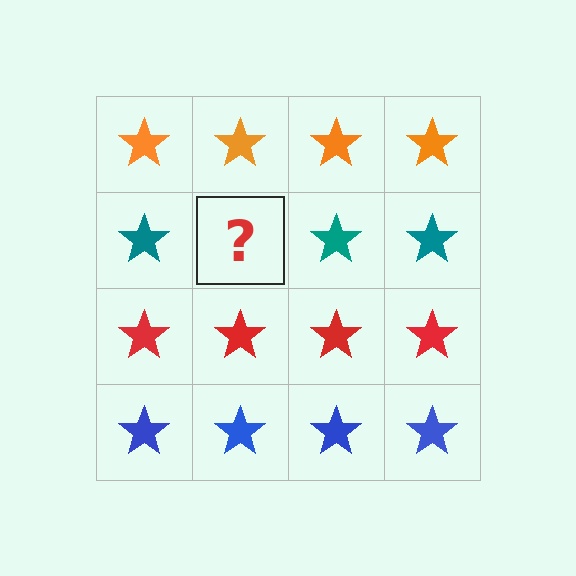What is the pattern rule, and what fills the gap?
The rule is that each row has a consistent color. The gap should be filled with a teal star.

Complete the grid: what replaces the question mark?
The question mark should be replaced with a teal star.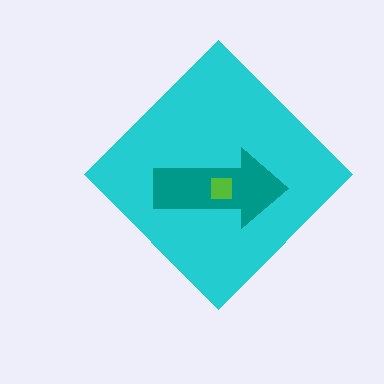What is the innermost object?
The lime square.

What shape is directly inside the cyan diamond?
The teal arrow.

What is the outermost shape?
The cyan diamond.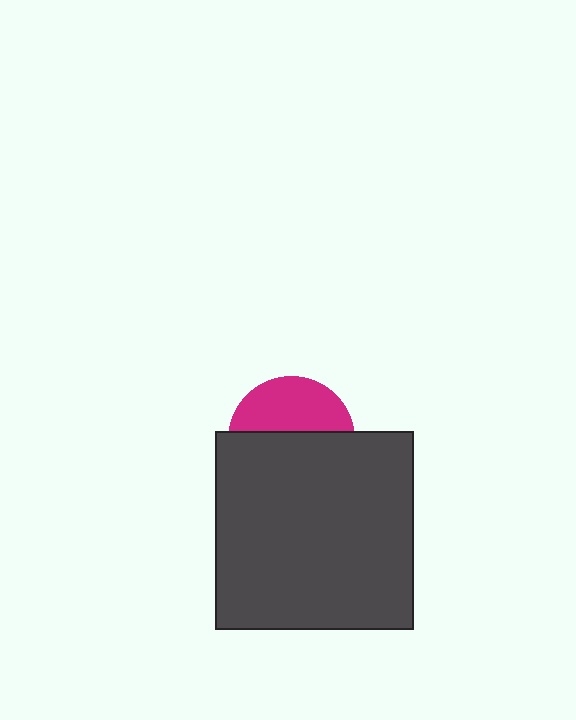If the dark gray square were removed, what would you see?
You would see the complete magenta circle.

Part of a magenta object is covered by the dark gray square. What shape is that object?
It is a circle.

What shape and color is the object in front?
The object in front is a dark gray square.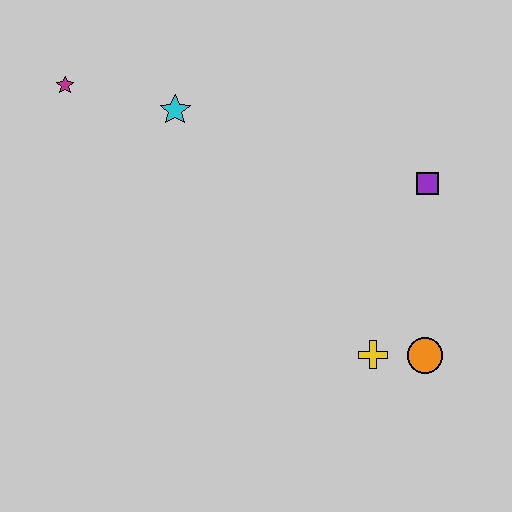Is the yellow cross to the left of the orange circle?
Yes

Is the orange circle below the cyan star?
Yes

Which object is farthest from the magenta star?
The orange circle is farthest from the magenta star.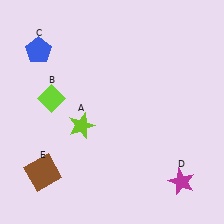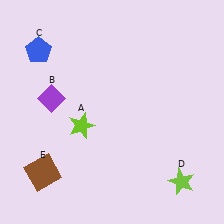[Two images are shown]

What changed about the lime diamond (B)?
In Image 1, B is lime. In Image 2, it changed to purple.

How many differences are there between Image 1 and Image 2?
There are 2 differences between the two images.